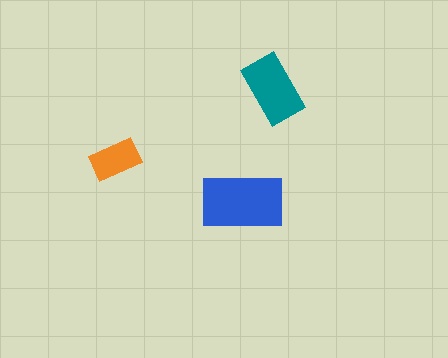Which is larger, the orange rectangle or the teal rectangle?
The teal one.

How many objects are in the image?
There are 3 objects in the image.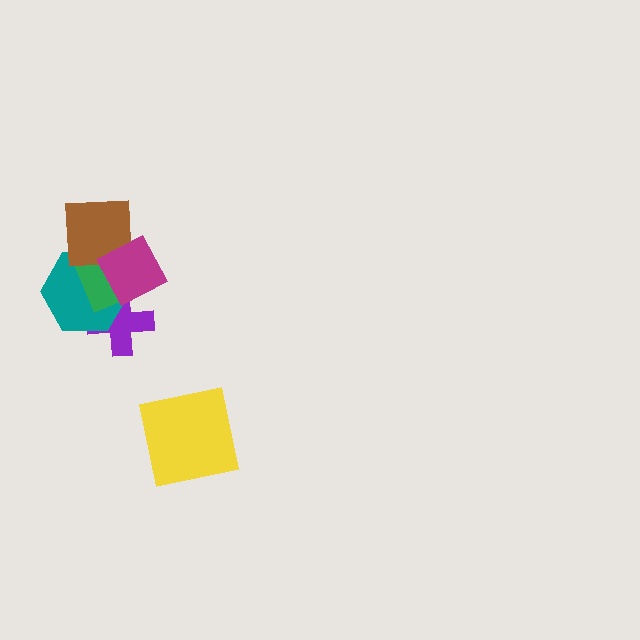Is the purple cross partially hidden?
Yes, it is partially covered by another shape.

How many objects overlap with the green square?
4 objects overlap with the green square.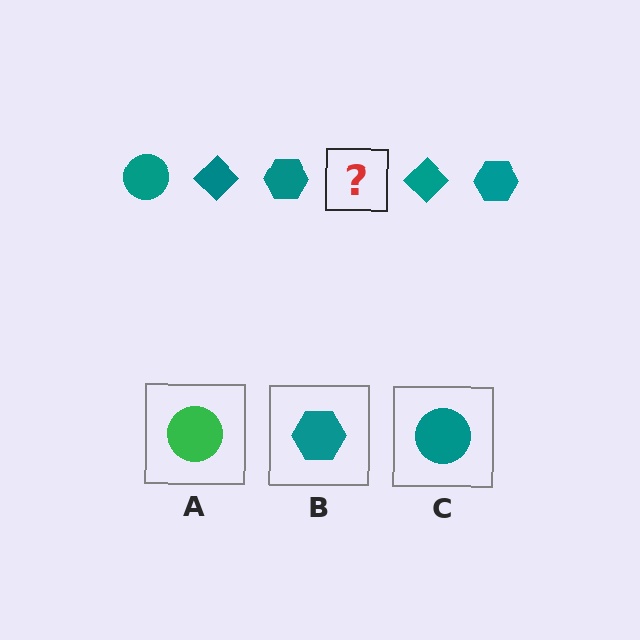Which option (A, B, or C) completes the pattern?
C.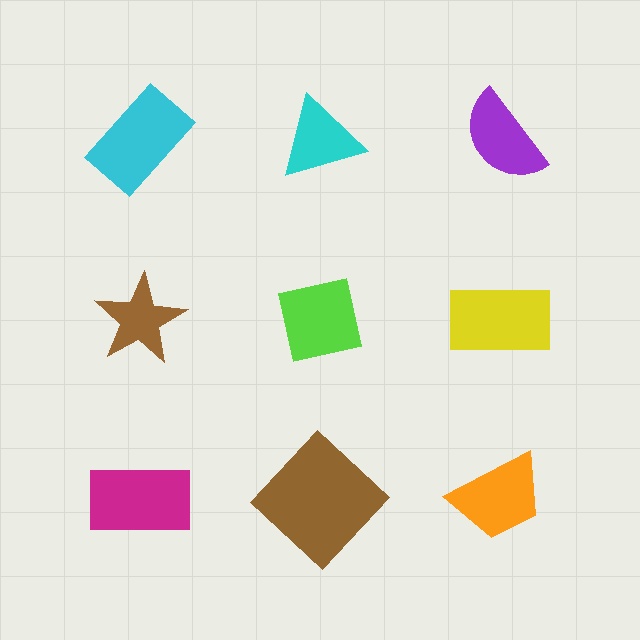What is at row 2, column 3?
A yellow rectangle.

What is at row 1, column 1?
A cyan rectangle.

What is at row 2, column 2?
A lime square.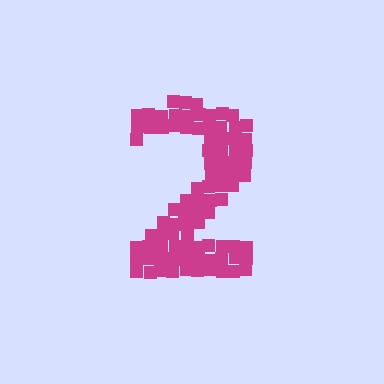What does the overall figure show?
The overall figure shows the digit 2.